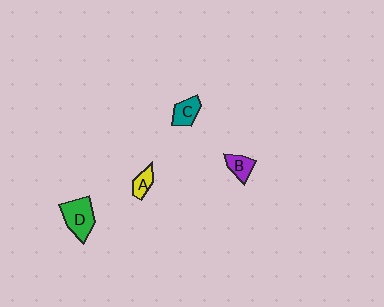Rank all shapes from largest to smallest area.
From largest to smallest: D (green), C (teal), B (purple), A (yellow).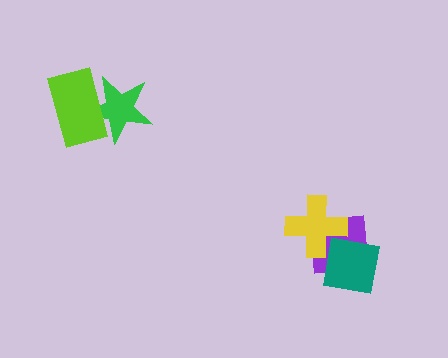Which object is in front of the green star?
The lime rectangle is in front of the green star.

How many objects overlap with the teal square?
2 objects overlap with the teal square.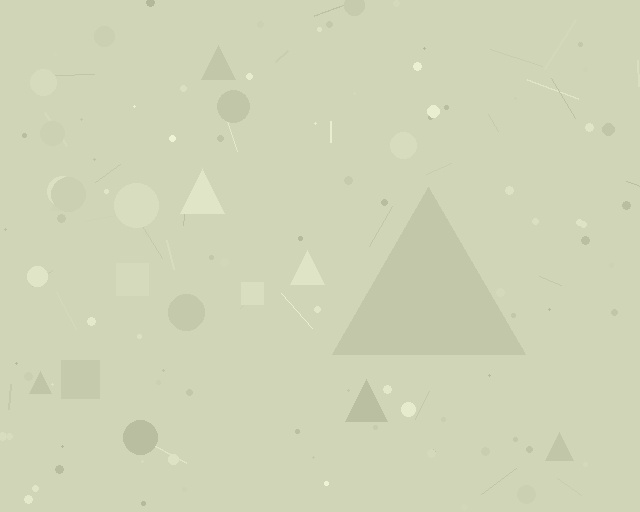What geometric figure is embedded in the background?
A triangle is embedded in the background.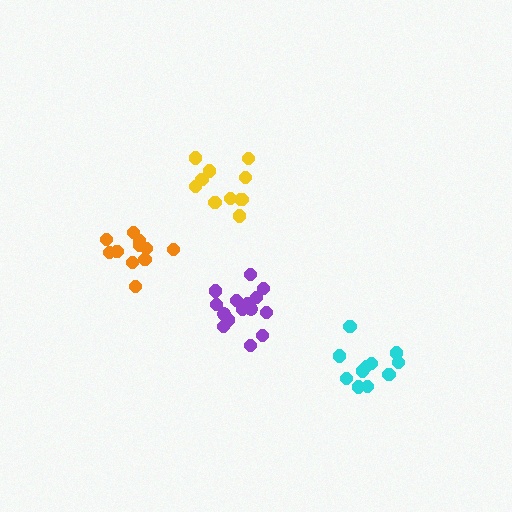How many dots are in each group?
Group 1: 11 dots, Group 2: 11 dots, Group 3: 15 dots, Group 4: 11 dots (48 total).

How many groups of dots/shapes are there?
There are 4 groups.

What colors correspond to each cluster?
The clusters are colored: yellow, orange, purple, cyan.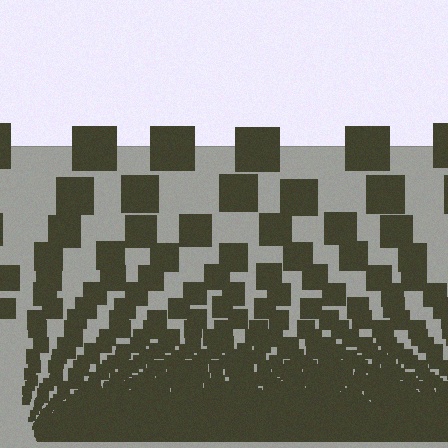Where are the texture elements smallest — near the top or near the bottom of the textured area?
Near the bottom.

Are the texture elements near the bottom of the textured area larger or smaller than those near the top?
Smaller. The gradient is inverted — elements near the bottom are smaller and denser.